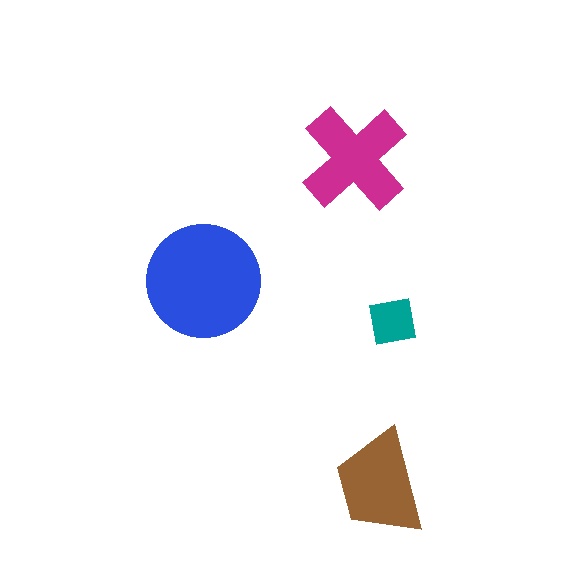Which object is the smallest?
The teal square.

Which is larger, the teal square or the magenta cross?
The magenta cross.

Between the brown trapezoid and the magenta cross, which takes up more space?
The magenta cross.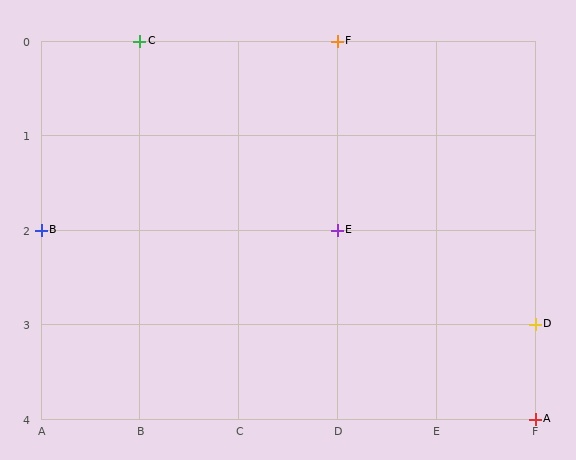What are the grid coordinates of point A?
Point A is at grid coordinates (F, 4).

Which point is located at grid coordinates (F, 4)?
Point A is at (F, 4).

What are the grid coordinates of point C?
Point C is at grid coordinates (B, 0).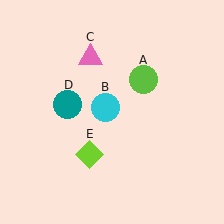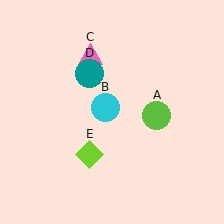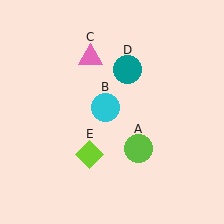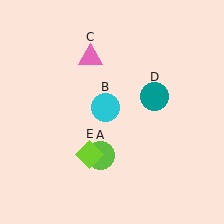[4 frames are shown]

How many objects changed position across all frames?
2 objects changed position: lime circle (object A), teal circle (object D).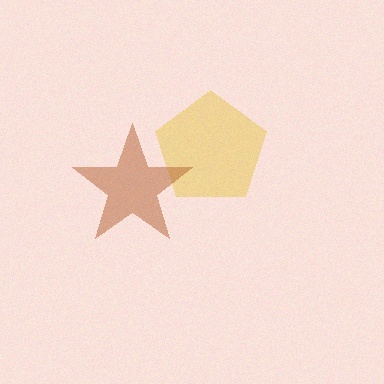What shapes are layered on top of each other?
The layered shapes are: a yellow pentagon, a brown star.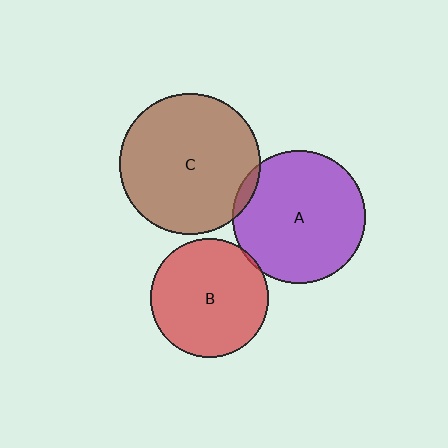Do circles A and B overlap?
Yes.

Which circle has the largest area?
Circle C (brown).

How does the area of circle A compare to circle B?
Approximately 1.3 times.